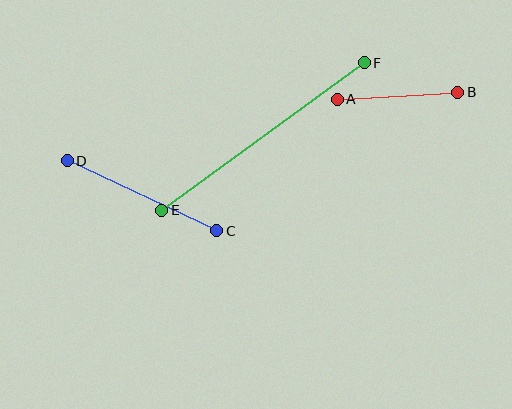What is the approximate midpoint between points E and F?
The midpoint is at approximately (263, 137) pixels.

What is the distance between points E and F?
The distance is approximately 251 pixels.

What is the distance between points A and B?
The distance is approximately 121 pixels.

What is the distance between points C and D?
The distance is approximately 165 pixels.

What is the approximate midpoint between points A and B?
The midpoint is at approximately (397, 96) pixels.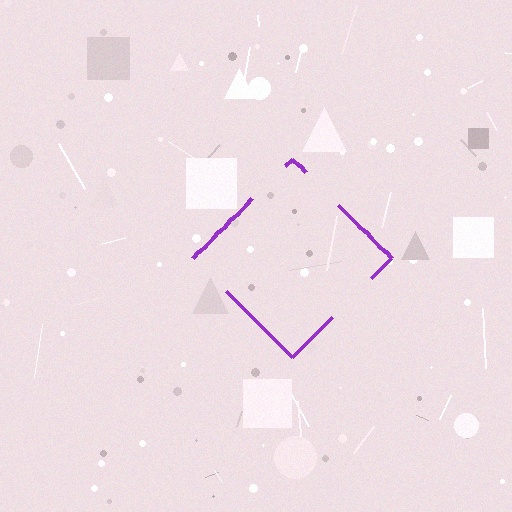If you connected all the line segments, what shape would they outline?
They would outline a diamond.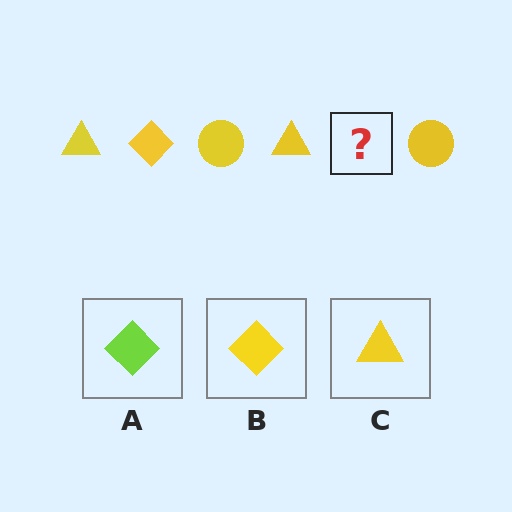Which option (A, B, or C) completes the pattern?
B.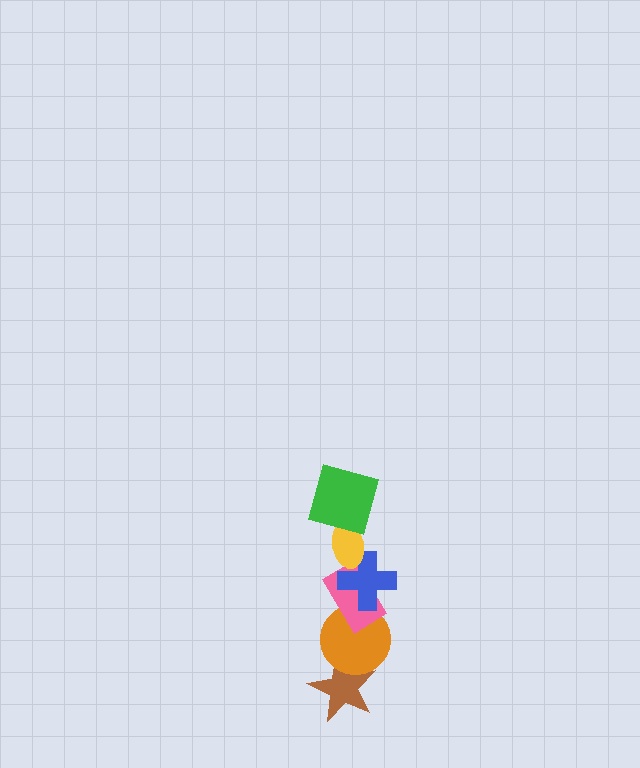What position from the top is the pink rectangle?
The pink rectangle is 4th from the top.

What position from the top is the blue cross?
The blue cross is 3rd from the top.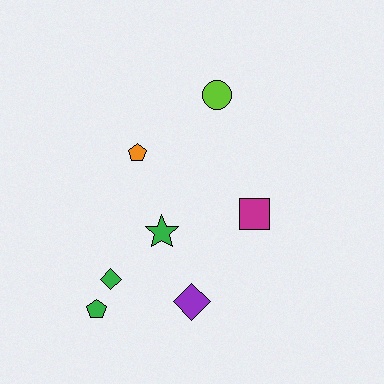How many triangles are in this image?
There are no triangles.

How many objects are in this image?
There are 7 objects.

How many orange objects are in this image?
There is 1 orange object.